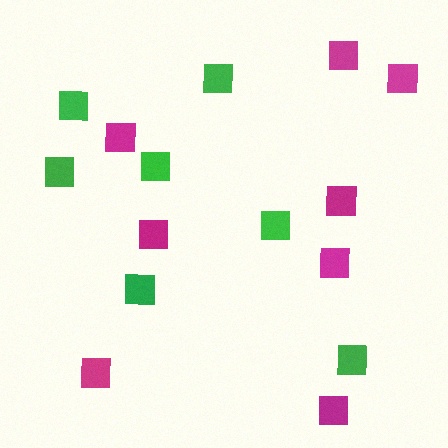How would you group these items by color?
There are 2 groups: one group of green squares (7) and one group of magenta squares (8).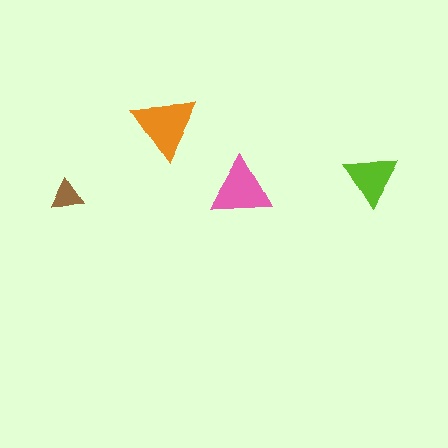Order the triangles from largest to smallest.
the orange one, the pink one, the lime one, the brown one.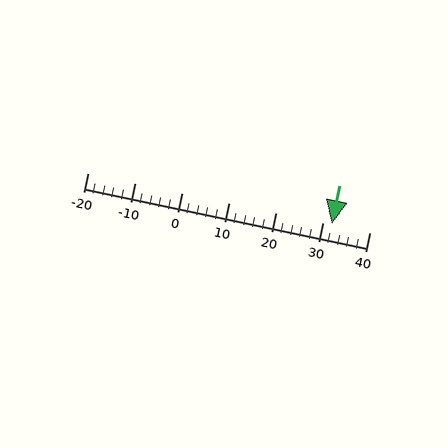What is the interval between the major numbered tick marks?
The major tick marks are spaced 10 units apart.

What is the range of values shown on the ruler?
The ruler shows values from -20 to 40.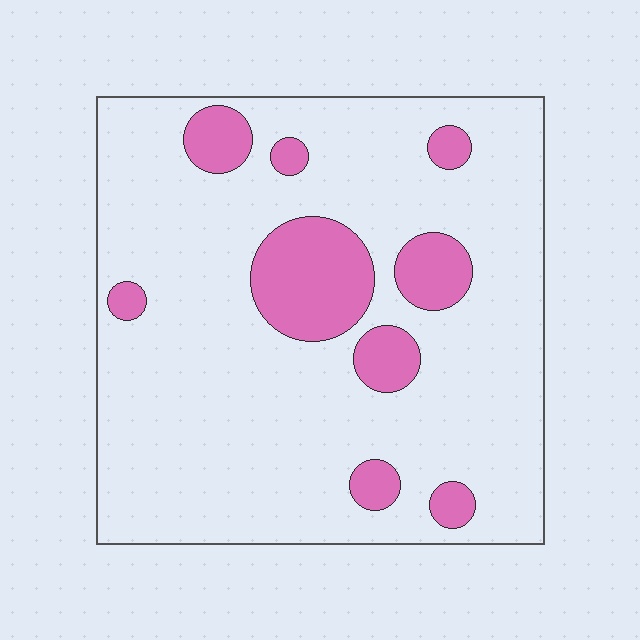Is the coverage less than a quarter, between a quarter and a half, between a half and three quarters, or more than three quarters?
Less than a quarter.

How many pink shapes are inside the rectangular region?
9.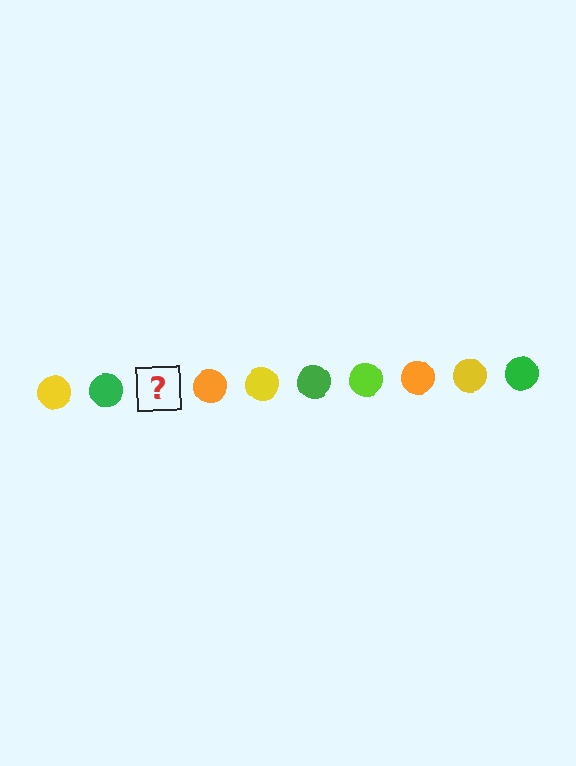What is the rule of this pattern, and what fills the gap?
The rule is that the pattern cycles through yellow, green, lime, orange circles. The gap should be filled with a lime circle.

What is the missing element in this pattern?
The missing element is a lime circle.